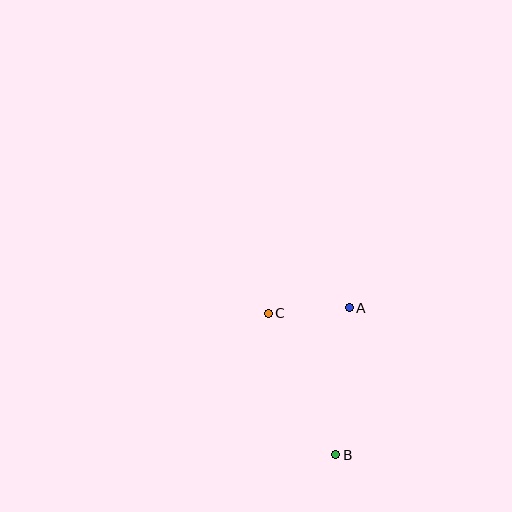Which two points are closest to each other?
Points A and C are closest to each other.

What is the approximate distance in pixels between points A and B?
The distance between A and B is approximately 148 pixels.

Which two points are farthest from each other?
Points B and C are farthest from each other.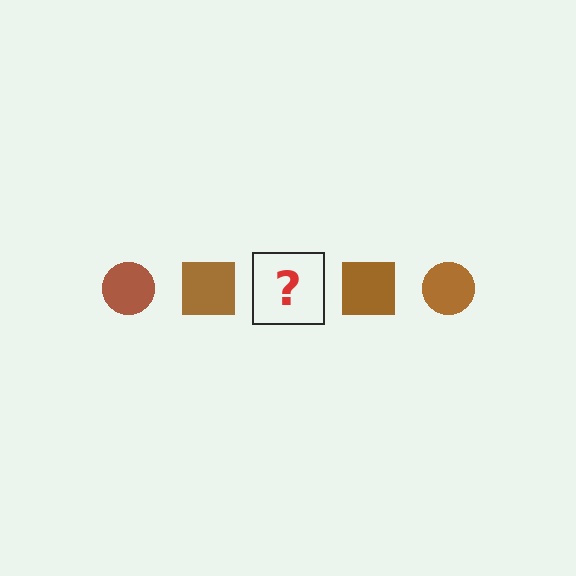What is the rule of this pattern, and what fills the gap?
The rule is that the pattern cycles through circle, square shapes in brown. The gap should be filled with a brown circle.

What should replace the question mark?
The question mark should be replaced with a brown circle.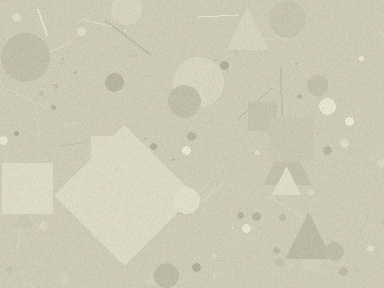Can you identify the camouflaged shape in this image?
The camouflaged shape is a diamond.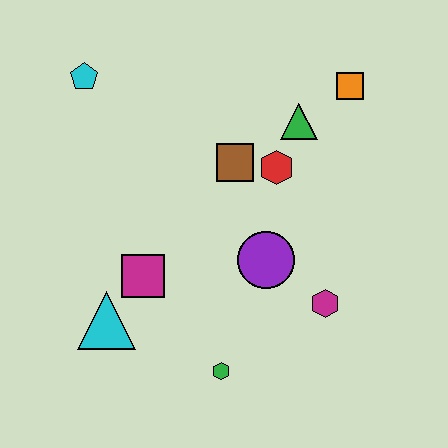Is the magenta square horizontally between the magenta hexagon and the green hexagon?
No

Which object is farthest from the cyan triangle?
The orange square is farthest from the cyan triangle.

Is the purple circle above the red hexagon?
No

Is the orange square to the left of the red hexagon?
No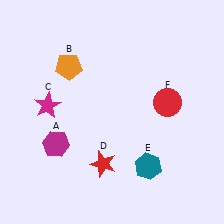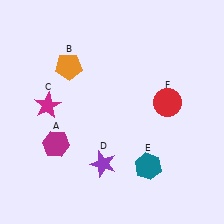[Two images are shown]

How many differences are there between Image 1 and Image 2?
There is 1 difference between the two images.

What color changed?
The star (D) changed from red in Image 1 to purple in Image 2.